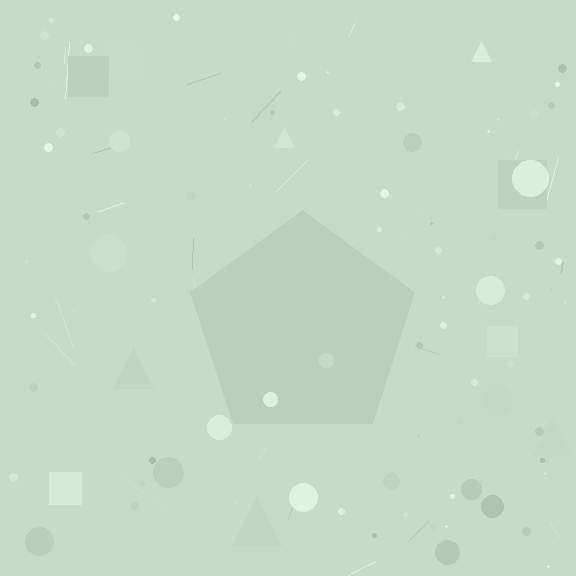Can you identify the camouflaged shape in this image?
The camouflaged shape is a pentagon.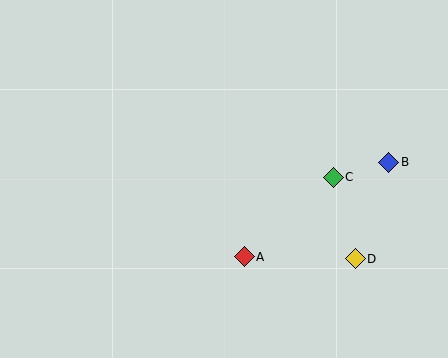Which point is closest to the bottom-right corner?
Point D is closest to the bottom-right corner.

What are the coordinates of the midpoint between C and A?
The midpoint between C and A is at (289, 217).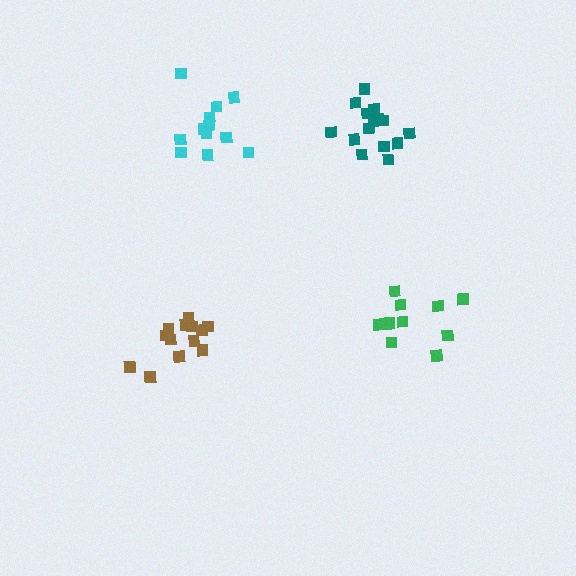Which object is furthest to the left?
The brown cluster is leftmost.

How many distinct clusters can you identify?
There are 4 distinct clusters.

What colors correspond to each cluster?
The clusters are colored: cyan, brown, teal, green.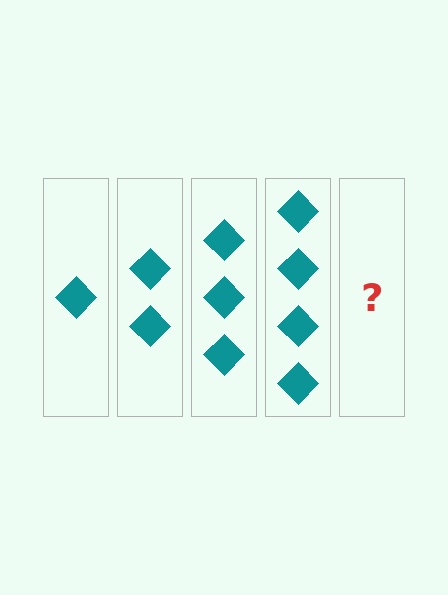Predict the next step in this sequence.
The next step is 5 diamonds.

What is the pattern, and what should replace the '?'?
The pattern is that each step adds one more diamond. The '?' should be 5 diamonds.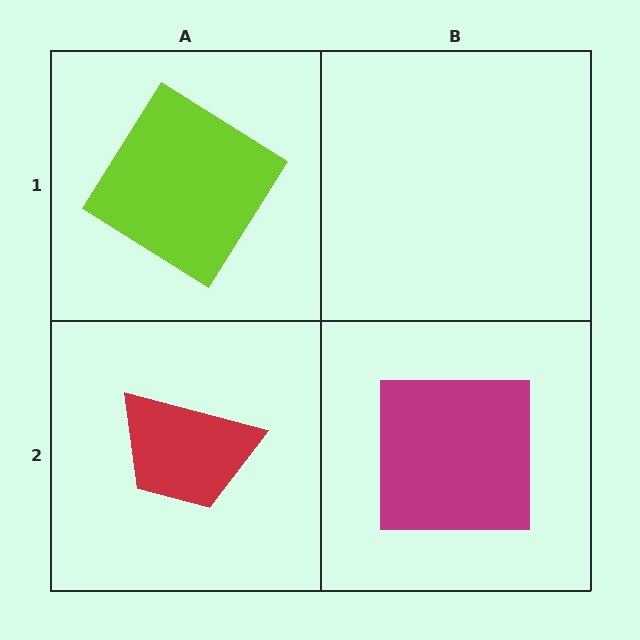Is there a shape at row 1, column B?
No, that cell is empty.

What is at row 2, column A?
A red trapezoid.